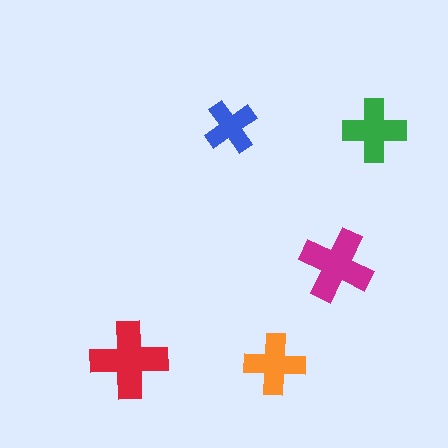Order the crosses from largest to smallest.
the red one, the magenta one, the green one, the orange one, the blue one.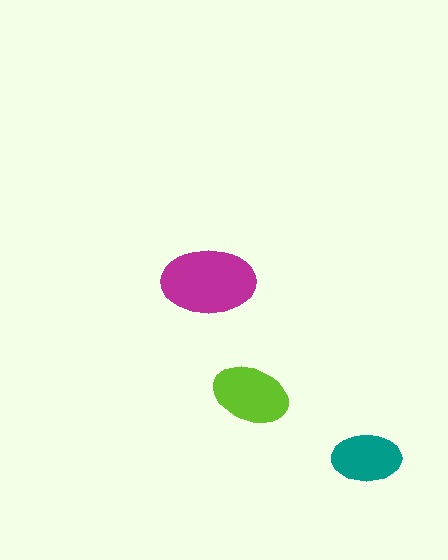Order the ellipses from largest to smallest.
the magenta one, the lime one, the teal one.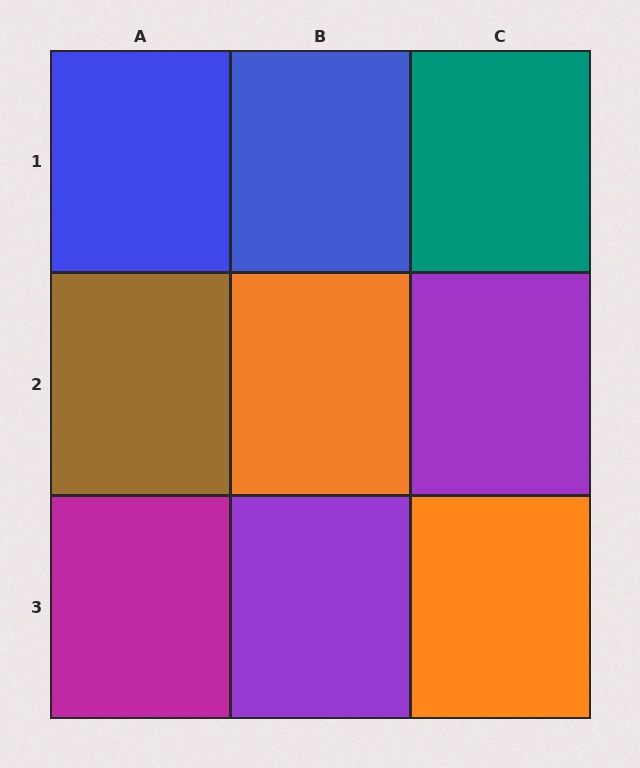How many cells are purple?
2 cells are purple.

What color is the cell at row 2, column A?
Brown.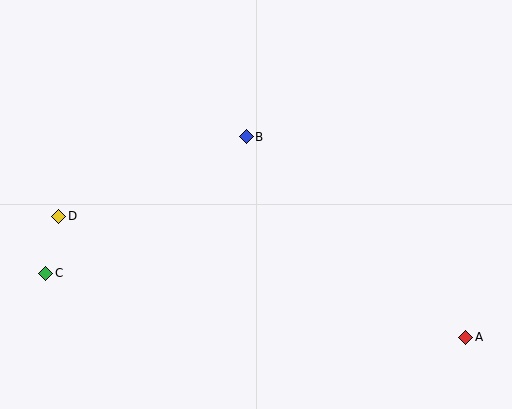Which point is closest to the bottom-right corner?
Point A is closest to the bottom-right corner.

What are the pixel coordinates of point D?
Point D is at (59, 216).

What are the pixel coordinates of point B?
Point B is at (246, 137).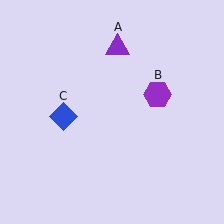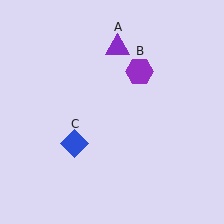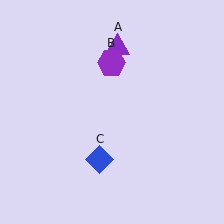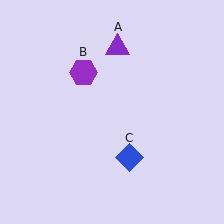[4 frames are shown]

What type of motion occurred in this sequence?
The purple hexagon (object B), blue diamond (object C) rotated counterclockwise around the center of the scene.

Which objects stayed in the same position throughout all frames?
Purple triangle (object A) remained stationary.